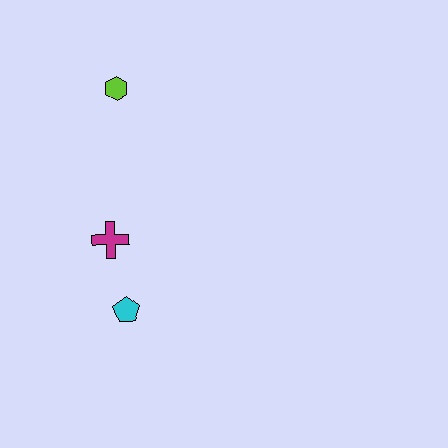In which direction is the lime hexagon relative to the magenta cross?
The lime hexagon is above the magenta cross.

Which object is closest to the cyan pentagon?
The magenta cross is closest to the cyan pentagon.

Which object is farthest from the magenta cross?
The lime hexagon is farthest from the magenta cross.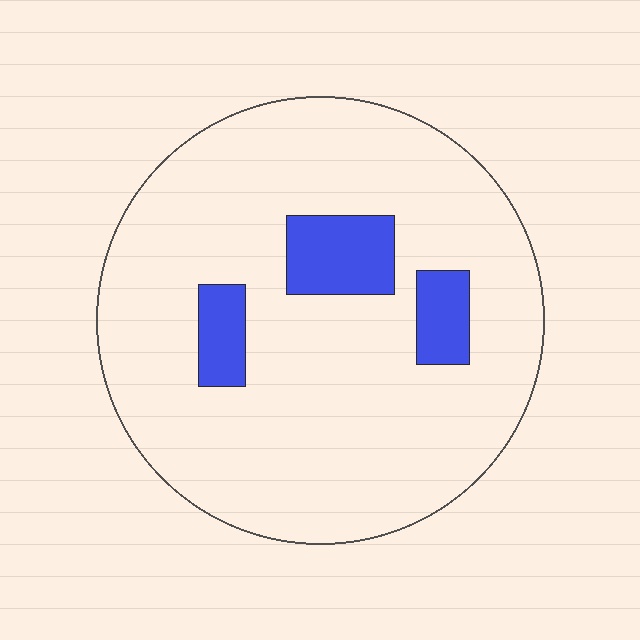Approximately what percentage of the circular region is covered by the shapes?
Approximately 10%.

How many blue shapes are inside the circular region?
3.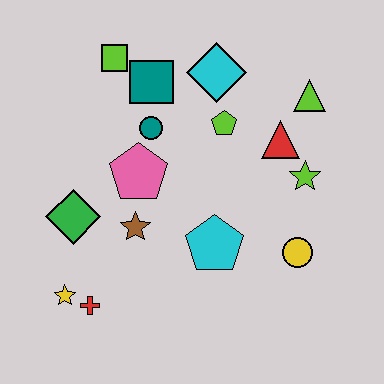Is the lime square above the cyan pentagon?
Yes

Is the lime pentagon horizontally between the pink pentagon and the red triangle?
Yes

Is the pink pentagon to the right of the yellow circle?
No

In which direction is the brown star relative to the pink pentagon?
The brown star is below the pink pentagon.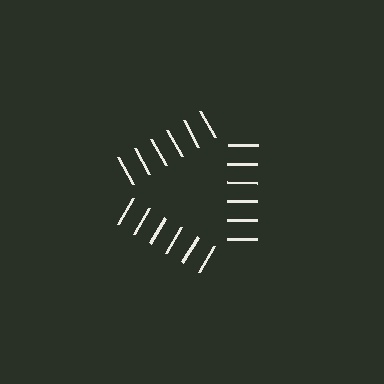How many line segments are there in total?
18 — 6 along each of the 3 edges.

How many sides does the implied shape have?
3 sides — the line-ends trace a triangle.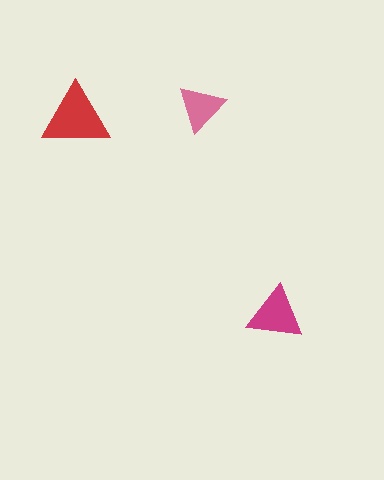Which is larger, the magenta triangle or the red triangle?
The red one.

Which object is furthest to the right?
The magenta triangle is rightmost.